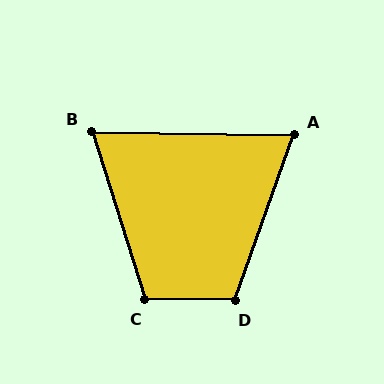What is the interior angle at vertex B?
Approximately 72 degrees (acute).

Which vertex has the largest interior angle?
C, at approximately 109 degrees.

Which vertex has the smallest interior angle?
A, at approximately 71 degrees.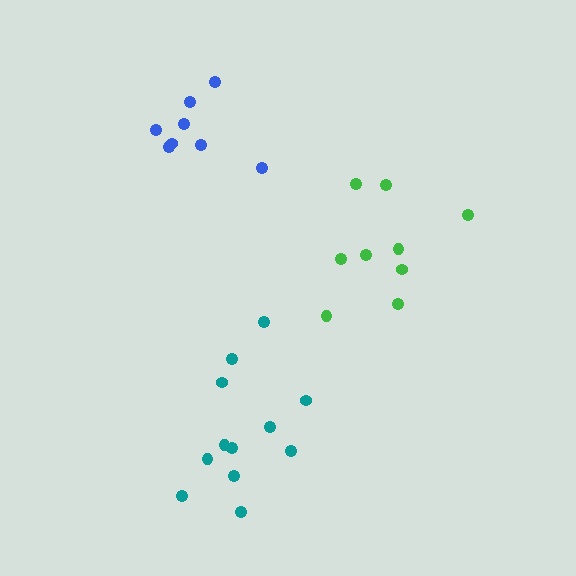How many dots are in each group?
Group 1: 8 dots, Group 2: 12 dots, Group 3: 9 dots (29 total).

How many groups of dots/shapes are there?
There are 3 groups.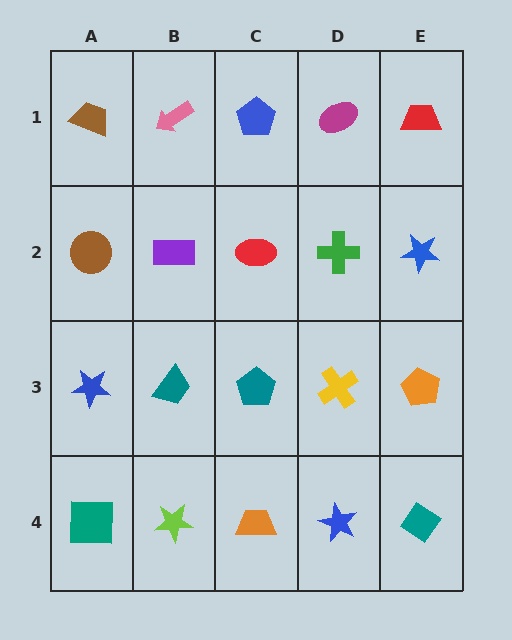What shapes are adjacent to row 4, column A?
A blue star (row 3, column A), a lime star (row 4, column B).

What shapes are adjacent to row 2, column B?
A pink arrow (row 1, column B), a teal trapezoid (row 3, column B), a brown circle (row 2, column A), a red ellipse (row 2, column C).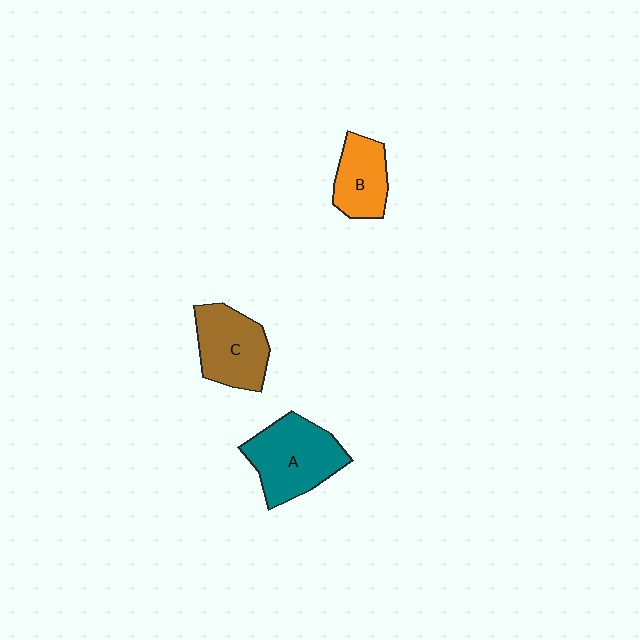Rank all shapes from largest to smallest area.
From largest to smallest: A (teal), C (brown), B (orange).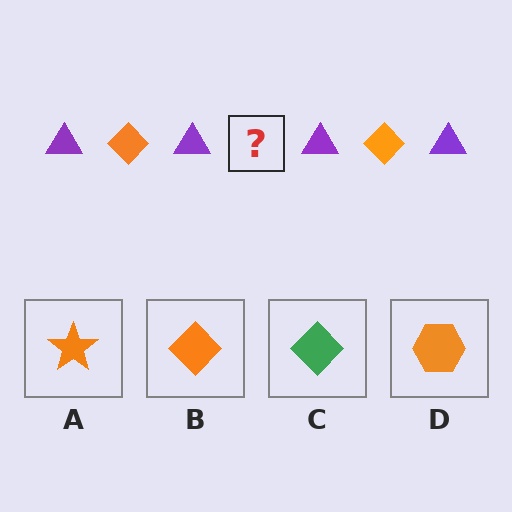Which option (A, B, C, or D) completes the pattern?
B.